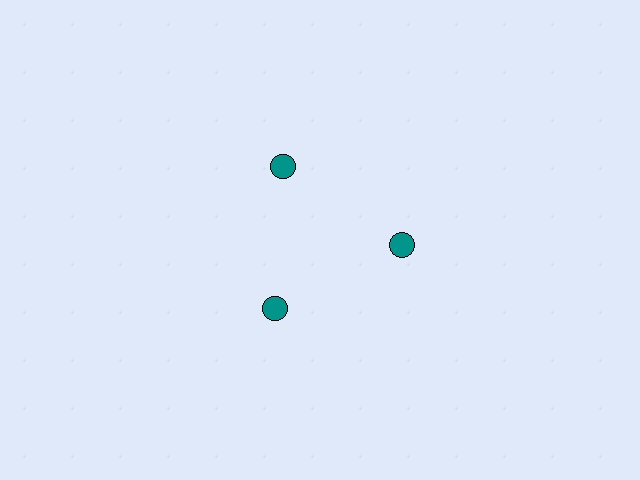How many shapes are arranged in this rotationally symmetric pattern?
There are 3 shapes, arranged in 3 groups of 1.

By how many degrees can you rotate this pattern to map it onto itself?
The pattern maps onto itself every 120 degrees of rotation.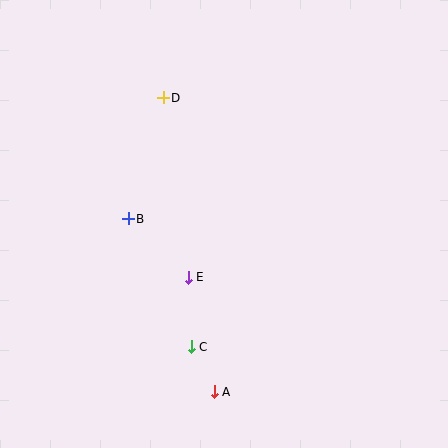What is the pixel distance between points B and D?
The distance between B and D is 126 pixels.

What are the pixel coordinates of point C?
Point C is at (191, 347).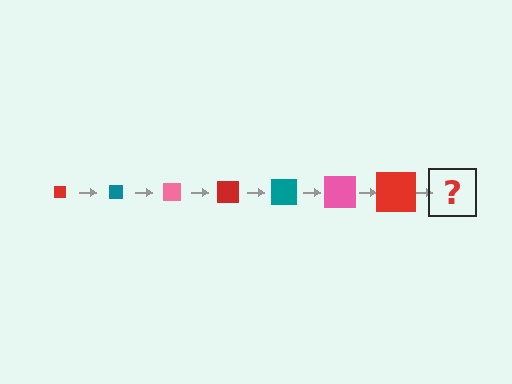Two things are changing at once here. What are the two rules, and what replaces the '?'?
The two rules are that the square grows larger each step and the color cycles through red, teal, and pink. The '?' should be a teal square, larger than the previous one.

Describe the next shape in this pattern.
It should be a teal square, larger than the previous one.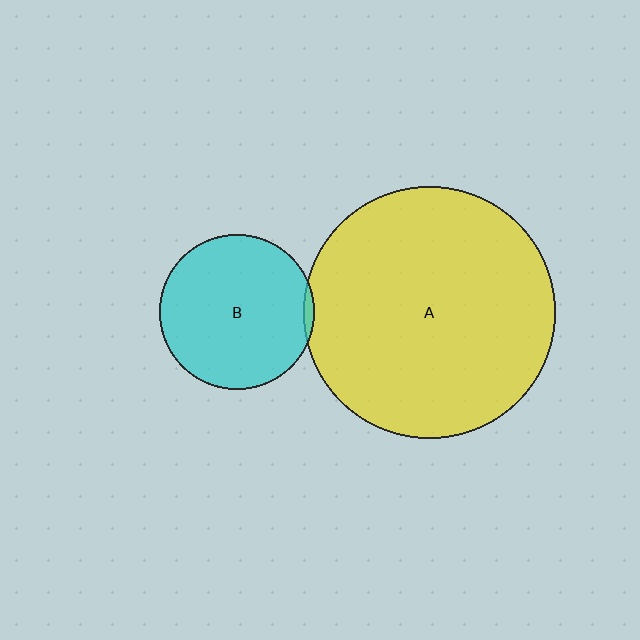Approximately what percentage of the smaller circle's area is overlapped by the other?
Approximately 5%.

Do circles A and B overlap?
Yes.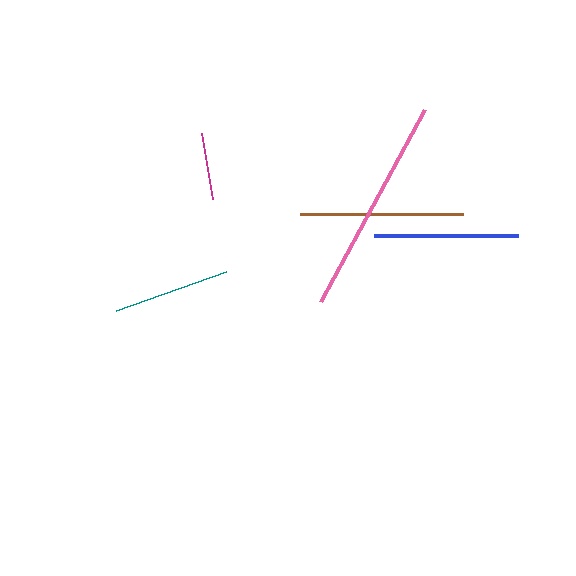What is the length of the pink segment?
The pink segment is approximately 218 pixels long.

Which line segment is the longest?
The pink line is the longest at approximately 218 pixels.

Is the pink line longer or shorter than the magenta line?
The pink line is longer than the magenta line.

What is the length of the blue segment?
The blue segment is approximately 144 pixels long.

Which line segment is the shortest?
The magenta line is the shortest at approximately 66 pixels.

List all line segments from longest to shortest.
From longest to shortest: pink, brown, blue, teal, magenta.